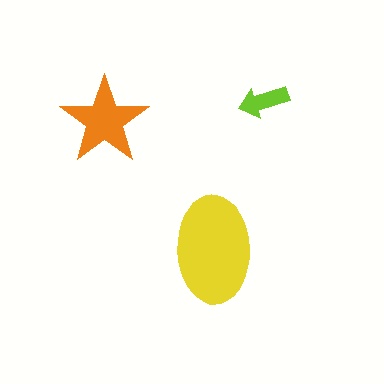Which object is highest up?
The lime arrow is topmost.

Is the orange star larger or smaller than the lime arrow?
Larger.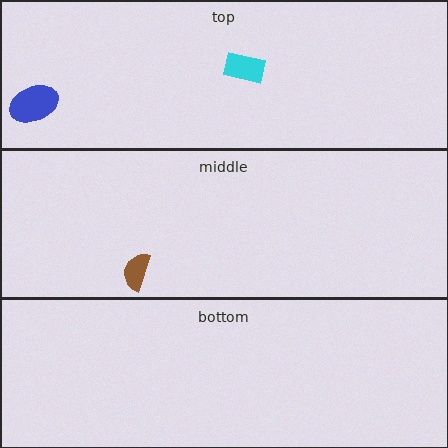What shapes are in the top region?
The cyan rectangle, the blue ellipse.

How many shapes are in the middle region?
1.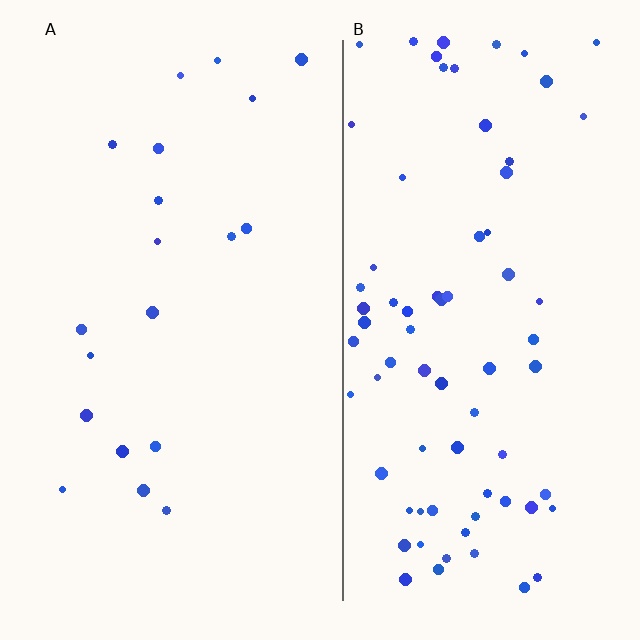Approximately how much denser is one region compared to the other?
Approximately 3.8× — region B over region A.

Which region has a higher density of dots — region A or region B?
B (the right).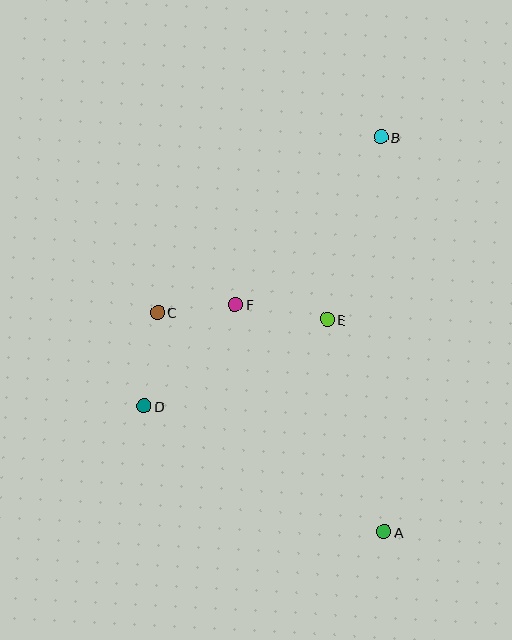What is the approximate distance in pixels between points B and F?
The distance between B and F is approximately 221 pixels.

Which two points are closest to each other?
Points C and F are closest to each other.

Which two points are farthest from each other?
Points A and B are farthest from each other.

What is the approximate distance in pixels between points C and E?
The distance between C and E is approximately 170 pixels.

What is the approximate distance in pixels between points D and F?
The distance between D and F is approximately 137 pixels.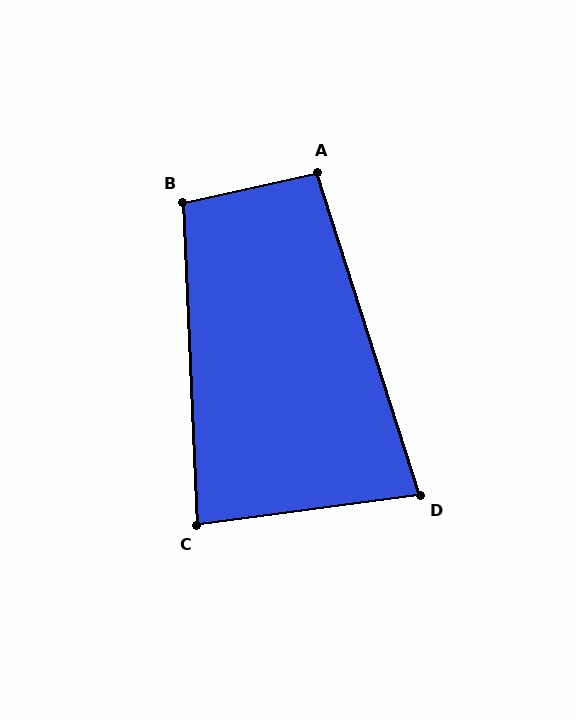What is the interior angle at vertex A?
Approximately 95 degrees (obtuse).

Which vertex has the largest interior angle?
B, at approximately 100 degrees.